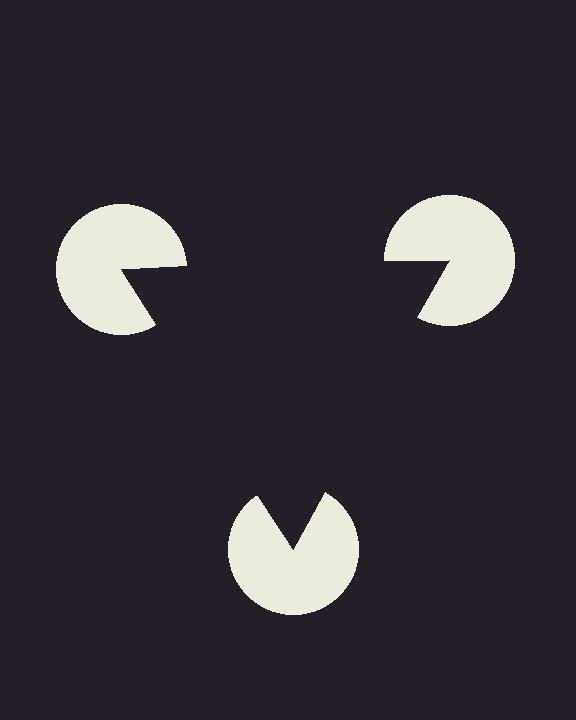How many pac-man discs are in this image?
There are 3 — one at each vertex of the illusory triangle.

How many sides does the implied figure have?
3 sides.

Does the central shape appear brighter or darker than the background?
It typically appears slightly darker than the background, even though no actual brightness change is drawn.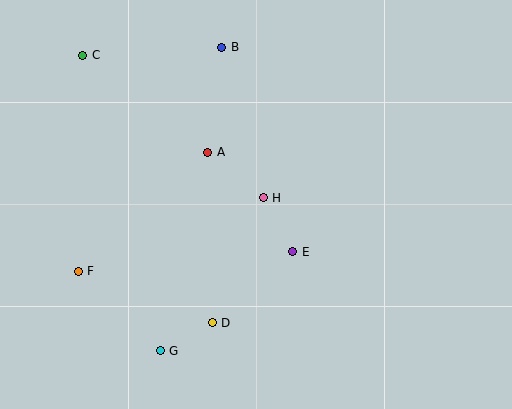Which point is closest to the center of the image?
Point H at (263, 198) is closest to the center.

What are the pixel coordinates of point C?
Point C is at (83, 55).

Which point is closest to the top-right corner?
Point B is closest to the top-right corner.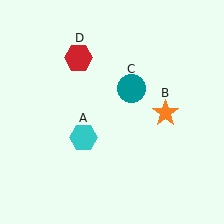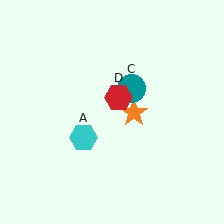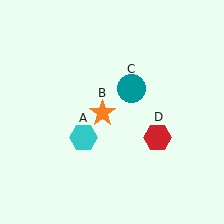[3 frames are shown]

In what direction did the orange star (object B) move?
The orange star (object B) moved left.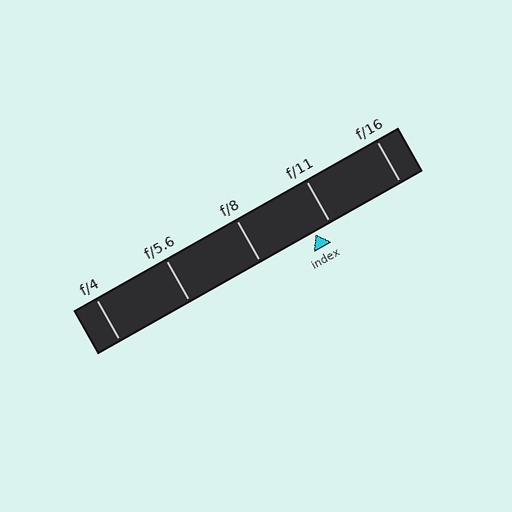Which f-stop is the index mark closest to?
The index mark is closest to f/11.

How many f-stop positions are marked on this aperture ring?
There are 5 f-stop positions marked.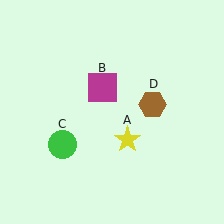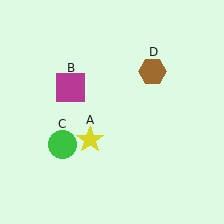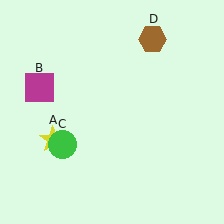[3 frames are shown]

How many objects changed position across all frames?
3 objects changed position: yellow star (object A), magenta square (object B), brown hexagon (object D).